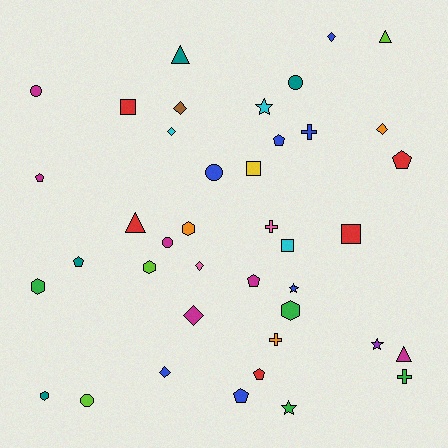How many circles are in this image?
There are 5 circles.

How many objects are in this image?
There are 40 objects.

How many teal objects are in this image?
There are 4 teal objects.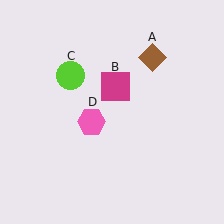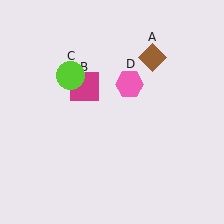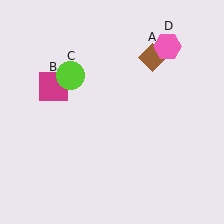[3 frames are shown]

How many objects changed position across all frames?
2 objects changed position: magenta square (object B), pink hexagon (object D).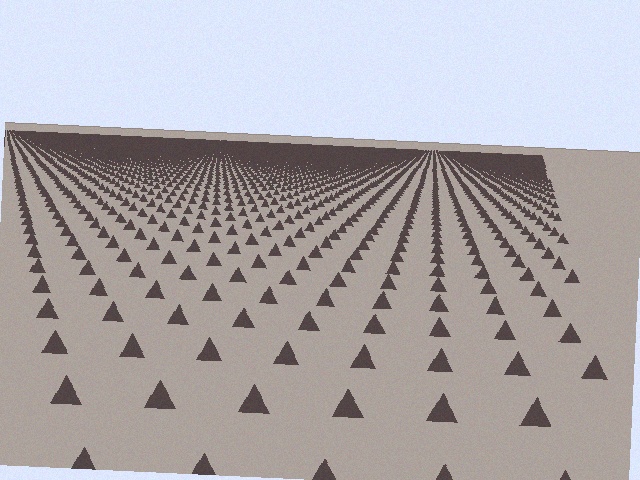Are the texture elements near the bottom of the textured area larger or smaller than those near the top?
Larger. Near the bottom, elements are closer to the viewer and appear at a bigger on-screen size.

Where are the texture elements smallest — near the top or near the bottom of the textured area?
Near the top.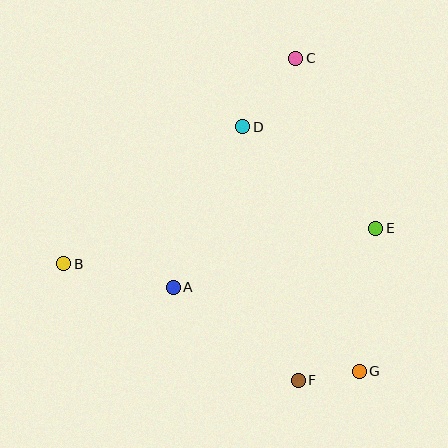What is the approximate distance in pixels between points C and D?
The distance between C and D is approximately 86 pixels.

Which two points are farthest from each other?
Points C and F are farthest from each other.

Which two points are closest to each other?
Points F and G are closest to each other.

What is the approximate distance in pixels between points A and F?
The distance between A and F is approximately 156 pixels.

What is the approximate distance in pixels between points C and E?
The distance between C and E is approximately 188 pixels.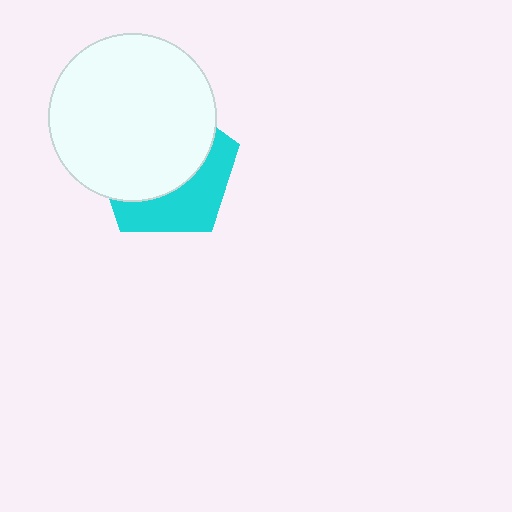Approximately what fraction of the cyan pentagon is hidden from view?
Roughly 62% of the cyan pentagon is hidden behind the white circle.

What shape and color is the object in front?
The object in front is a white circle.